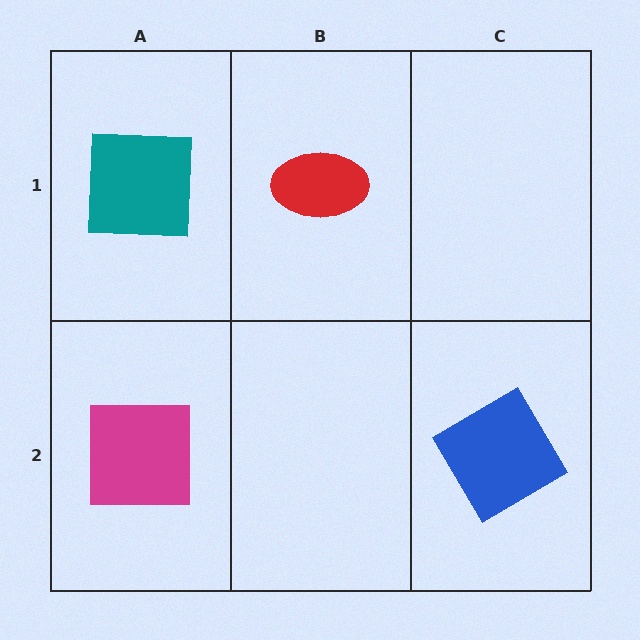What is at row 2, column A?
A magenta square.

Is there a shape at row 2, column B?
No, that cell is empty.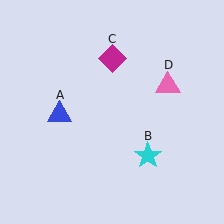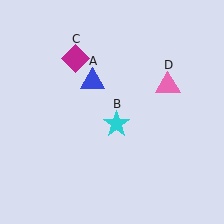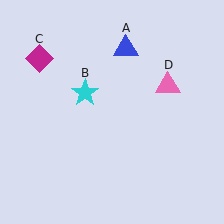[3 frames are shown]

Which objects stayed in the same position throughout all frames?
Pink triangle (object D) remained stationary.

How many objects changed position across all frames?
3 objects changed position: blue triangle (object A), cyan star (object B), magenta diamond (object C).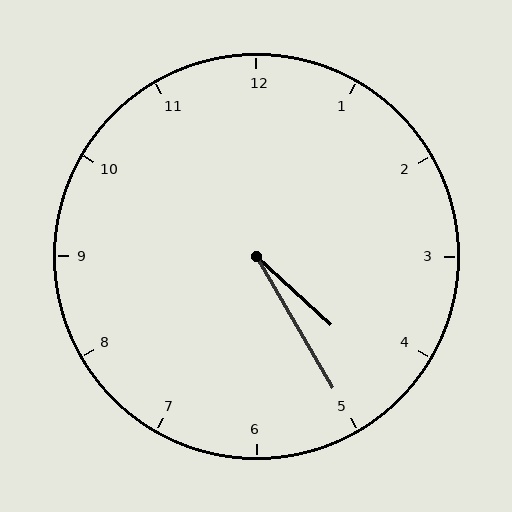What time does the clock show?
4:25.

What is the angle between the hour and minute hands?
Approximately 18 degrees.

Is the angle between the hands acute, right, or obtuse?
It is acute.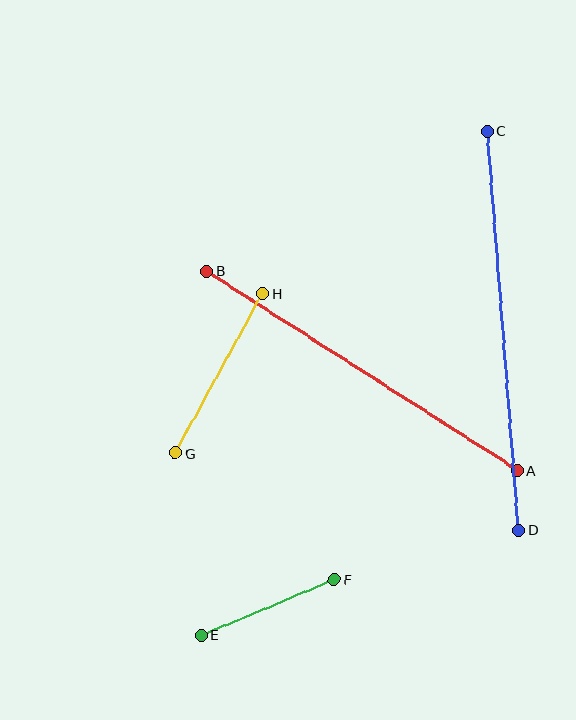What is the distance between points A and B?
The distance is approximately 369 pixels.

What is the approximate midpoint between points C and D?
The midpoint is at approximately (503, 331) pixels.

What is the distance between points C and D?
The distance is approximately 400 pixels.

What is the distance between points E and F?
The distance is approximately 144 pixels.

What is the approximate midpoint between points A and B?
The midpoint is at approximately (362, 371) pixels.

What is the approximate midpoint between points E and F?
The midpoint is at approximately (268, 607) pixels.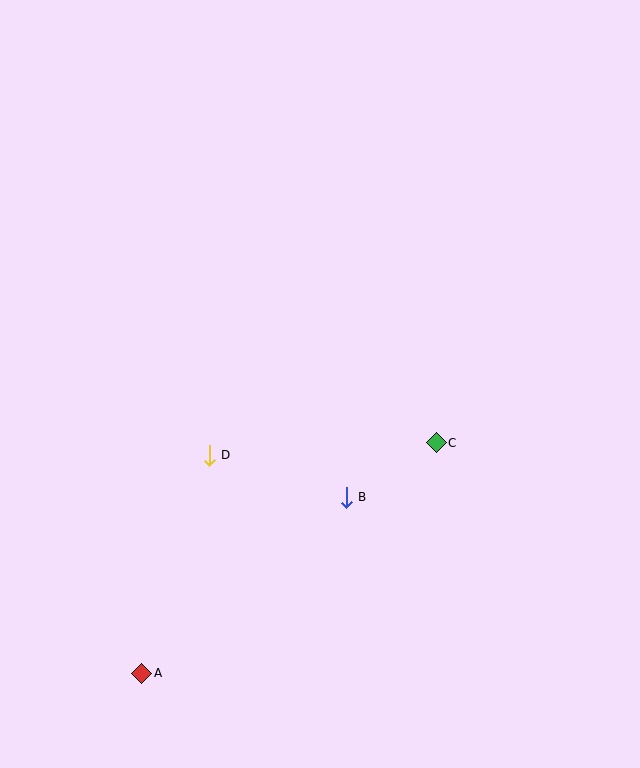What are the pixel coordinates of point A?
Point A is at (142, 673).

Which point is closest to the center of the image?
Point B at (346, 497) is closest to the center.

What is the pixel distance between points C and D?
The distance between C and D is 227 pixels.